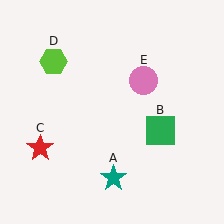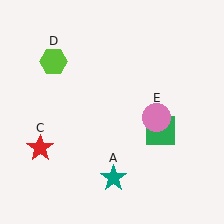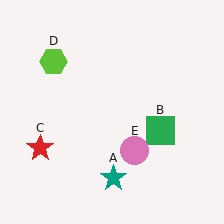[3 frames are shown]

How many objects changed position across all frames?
1 object changed position: pink circle (object E).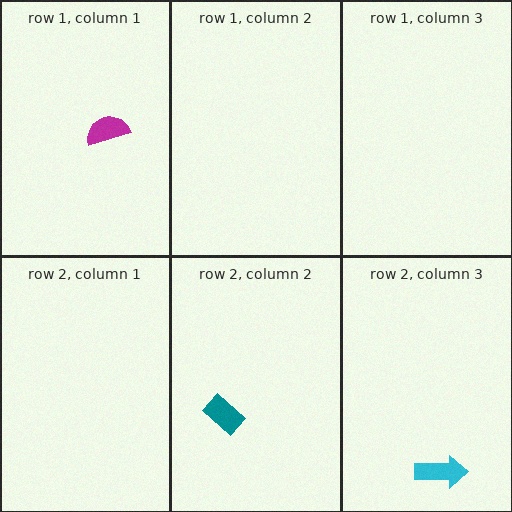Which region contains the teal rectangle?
The row 2, column 2 region.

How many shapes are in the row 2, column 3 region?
1.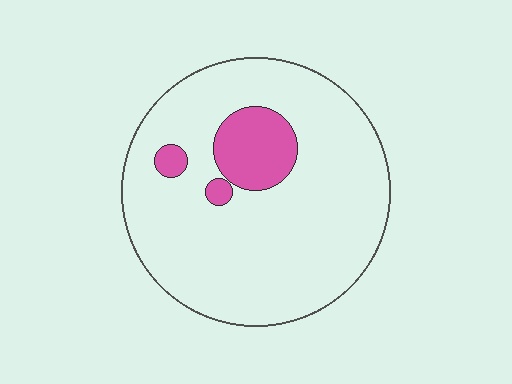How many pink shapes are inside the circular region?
3.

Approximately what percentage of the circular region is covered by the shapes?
Approximately 15%.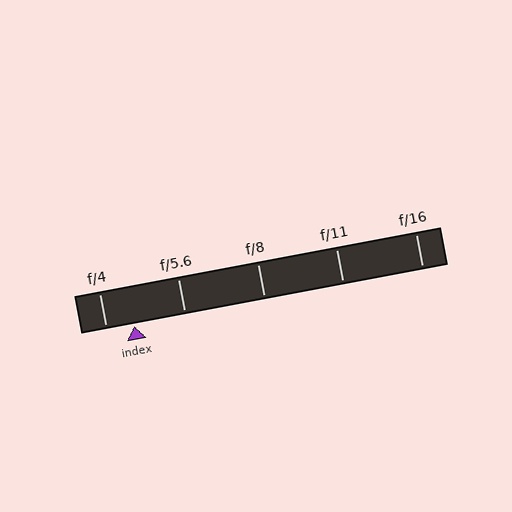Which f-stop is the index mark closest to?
The index mark is closest to f/4.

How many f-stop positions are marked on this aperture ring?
There are 5 f-stop positions marked.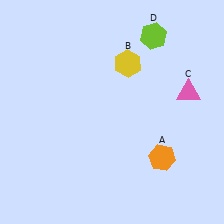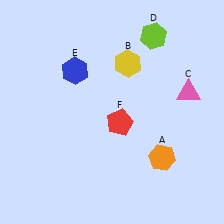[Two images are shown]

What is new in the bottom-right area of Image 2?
A red pentagon (F) was added in the bottom-right area of Image 2.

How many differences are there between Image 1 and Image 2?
There are 2 differences between the two images.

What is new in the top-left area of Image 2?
A blue hexagon (E) was added in the top-left area of Image 2.